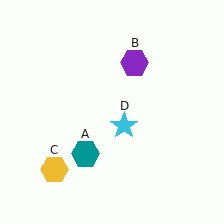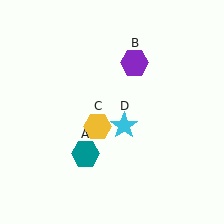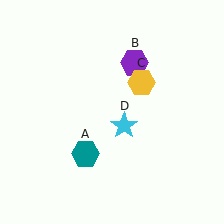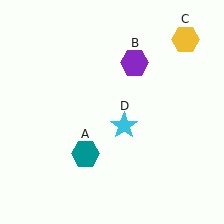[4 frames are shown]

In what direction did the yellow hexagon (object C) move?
The yellow hexagon (object C) moved up and to the right.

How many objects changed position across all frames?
1 object changed position: yellow hexagon (object C).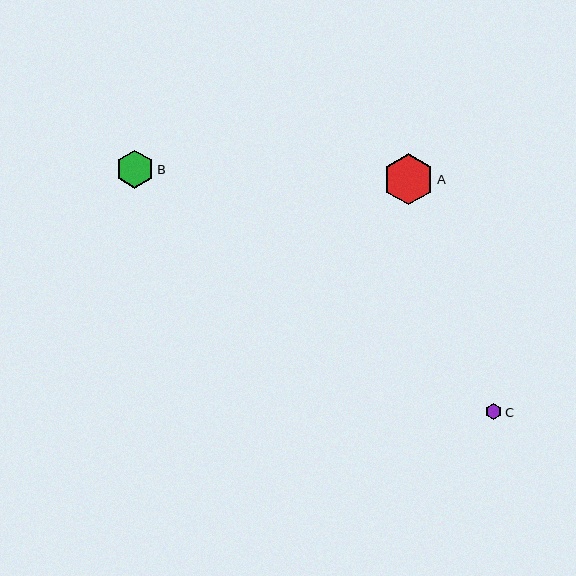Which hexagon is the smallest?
Hexagon C is the smallest with a size of approximately 16 pixels.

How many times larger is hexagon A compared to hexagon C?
Hexagon A is approximately 3.2 times the size of hexagon C.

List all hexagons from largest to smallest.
From largest to smallest: A, B, C.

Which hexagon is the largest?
Hexagon A is the largest with a size of approximately 51 pixels.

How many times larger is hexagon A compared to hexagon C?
Hexagon A is approximately 3.2 times the size of hexagon C.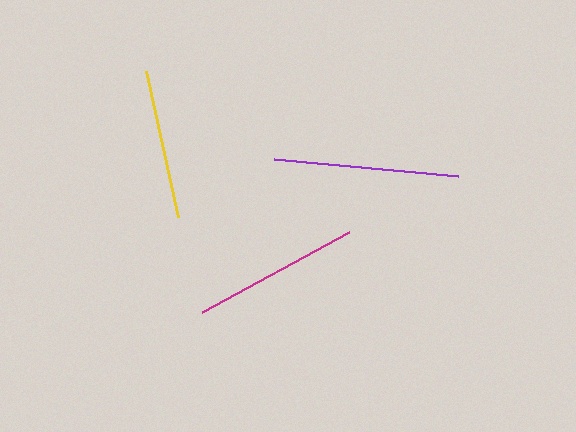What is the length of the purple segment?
The purple segment is approximately 185 pixels long.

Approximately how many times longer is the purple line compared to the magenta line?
The purple line is approximately 1.1 times the length of the magenta line.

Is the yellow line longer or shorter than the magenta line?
The magenta line is longer than the yellow line.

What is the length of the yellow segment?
The yellow segment is approximately 150 pixels long.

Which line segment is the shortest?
The yellow line is the shortest at approximately 150 pixels.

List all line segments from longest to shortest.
From longest to shortest: purple, magenta, yellow.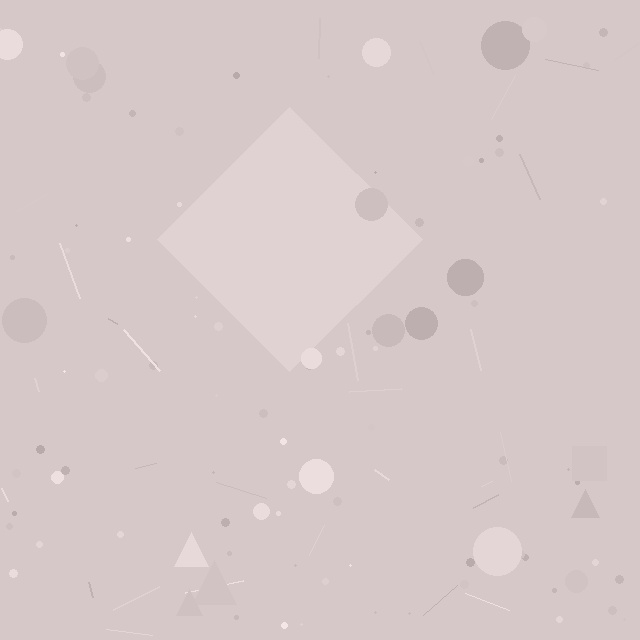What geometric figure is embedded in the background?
A diamond is embedded in the background.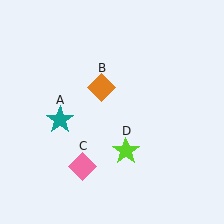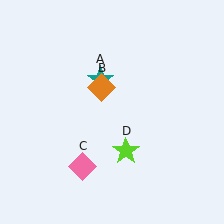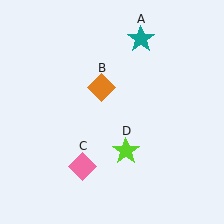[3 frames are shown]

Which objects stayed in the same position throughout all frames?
Orange diamond (object B) and pink diamond (object C) and lime star (object D) remained stationary.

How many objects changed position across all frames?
1 object changed position: teal star (object A).